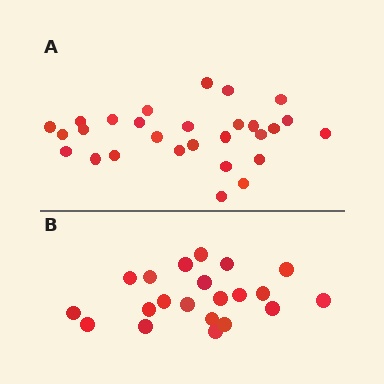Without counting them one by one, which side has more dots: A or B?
Region A (the top region) has more dots.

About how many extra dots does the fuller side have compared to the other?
Region A has roughly 8 or so more dots than region B.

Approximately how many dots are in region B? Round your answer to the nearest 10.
About 20 dots. (The exact count is 21, which rounds to 20.)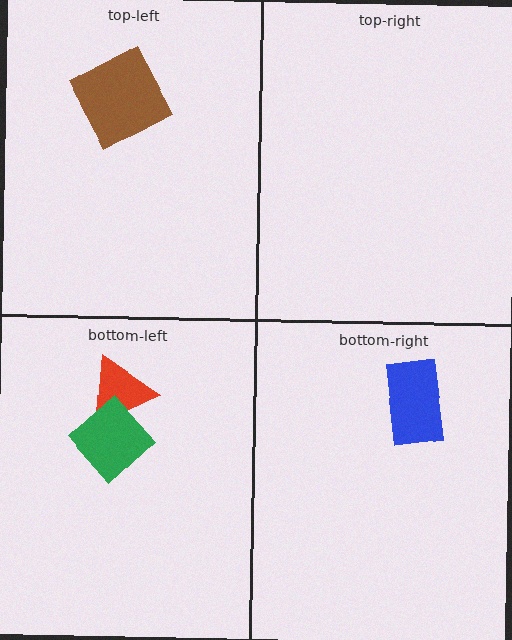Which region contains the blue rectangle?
The bottom-right region.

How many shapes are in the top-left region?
1.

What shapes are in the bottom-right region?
The blue rectangle.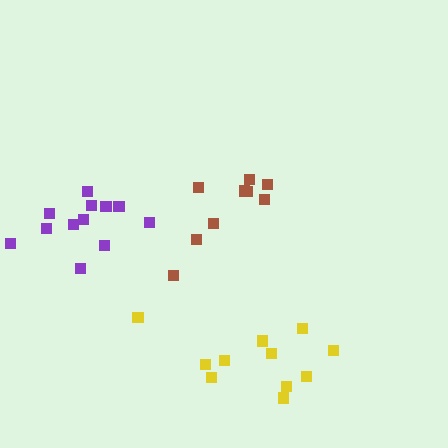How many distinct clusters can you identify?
There are 3 distinct clusters.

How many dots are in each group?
Group 1: 11 dots, Group 2: 9 dots, Group 3: 12 dots (32 total).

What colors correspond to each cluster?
The clusters are colored: yellow, brown, purple.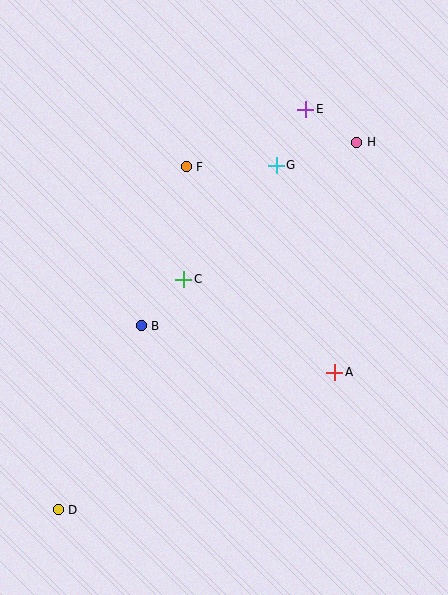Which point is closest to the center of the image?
Point C at (184, 279) is closest to the center.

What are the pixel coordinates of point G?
Point G is at (276, 165).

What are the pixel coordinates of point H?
Point H is at (357, 142).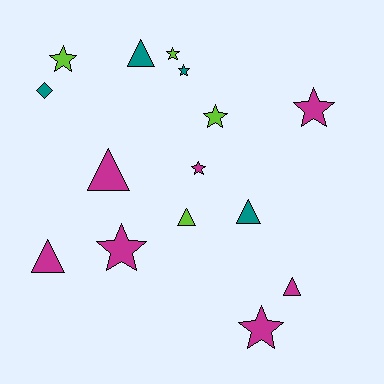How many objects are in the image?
There are 15 objects.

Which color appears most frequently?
Magenta, with 7 objects.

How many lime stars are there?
There are 3 lime stars.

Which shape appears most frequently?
Star, with 8 objects.